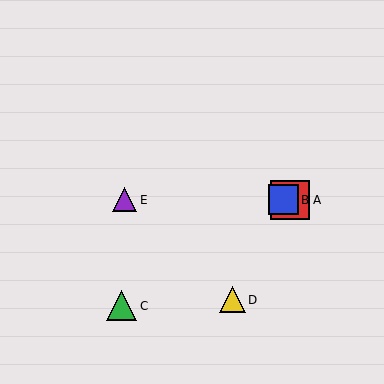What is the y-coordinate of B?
Object B is at y≈200.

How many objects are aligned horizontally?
3 objects (A, B, E) are aligned horizontally.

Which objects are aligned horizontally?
Objects A, B, E are aligned horizontally.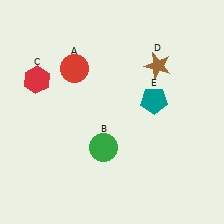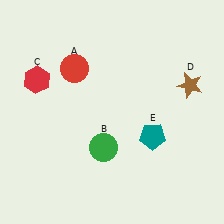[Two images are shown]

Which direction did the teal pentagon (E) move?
The teal pentagon (E) moved down.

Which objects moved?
The objects that moved are: the brown star (D), the teal pentagon (E).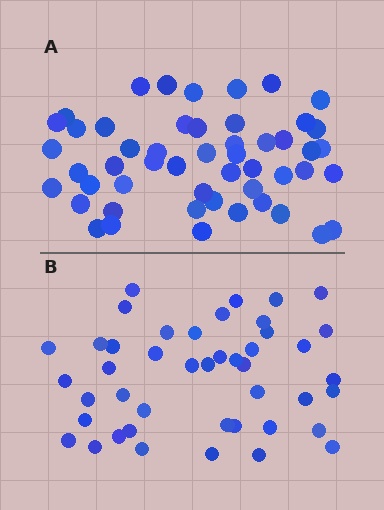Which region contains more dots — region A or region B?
Region A (the top region) has more dots.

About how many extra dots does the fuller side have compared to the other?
Region A has roughly 8 or so more dots than region B.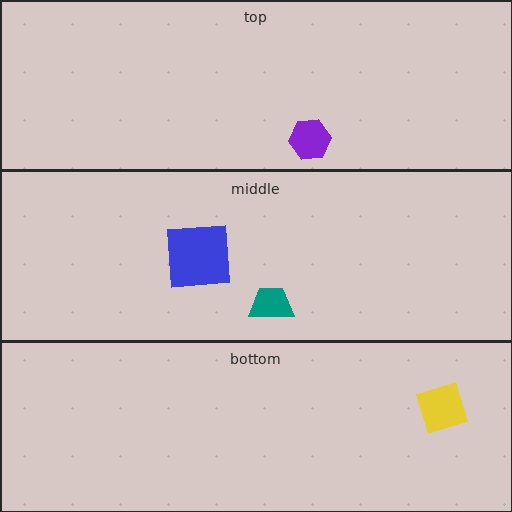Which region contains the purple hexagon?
The top region.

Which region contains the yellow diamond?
The bottom region.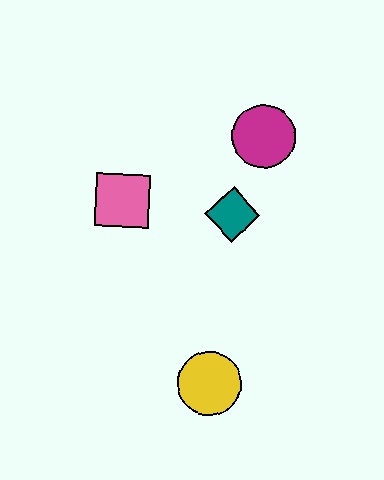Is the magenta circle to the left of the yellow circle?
No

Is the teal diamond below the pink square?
Yes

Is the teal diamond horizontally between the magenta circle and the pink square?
Yes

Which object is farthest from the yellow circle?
The magenta circle is farthest from the yellow circle.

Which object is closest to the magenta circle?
The teal diamond is closest to the magenta circle.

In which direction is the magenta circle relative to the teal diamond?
The magenta circle is above the teal diamond.